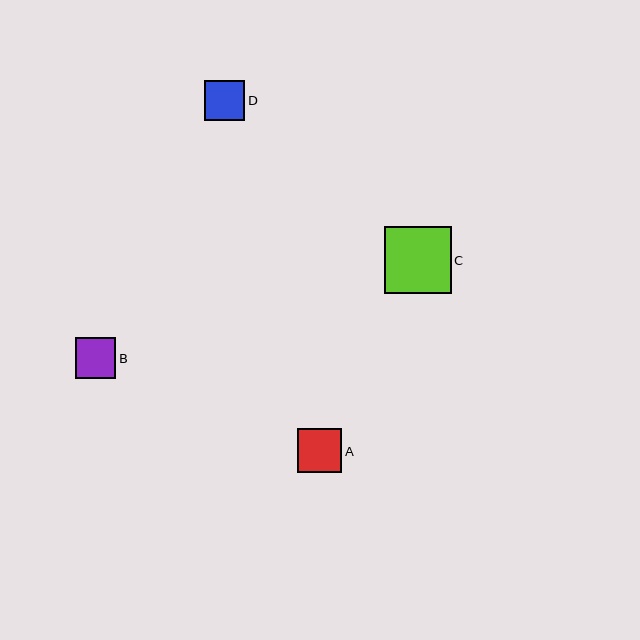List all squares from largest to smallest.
From largest to smallest: C, A, B, D.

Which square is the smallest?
Square D is the smallest with a size of approximately 40 pixels.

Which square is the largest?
Square C is the largest with a size of approximately 67 pixels.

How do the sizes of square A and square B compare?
Square A and square B are approximately the same size.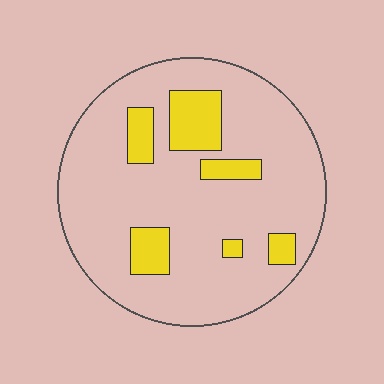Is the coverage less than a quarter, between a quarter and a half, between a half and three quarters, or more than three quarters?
Less than a quarter.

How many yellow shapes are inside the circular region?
6.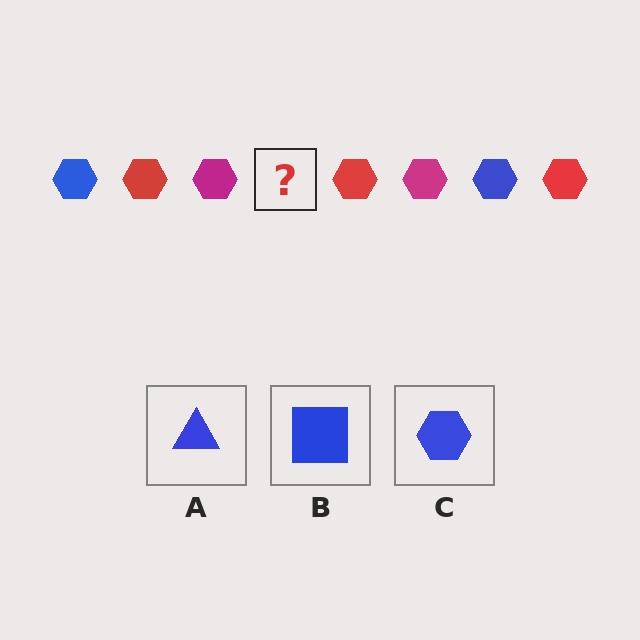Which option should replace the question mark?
Option C.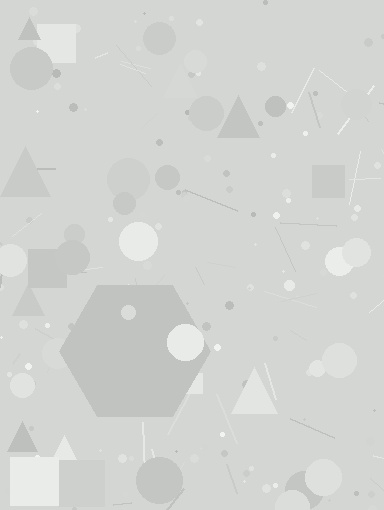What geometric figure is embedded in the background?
A hexagon is embedded in the background.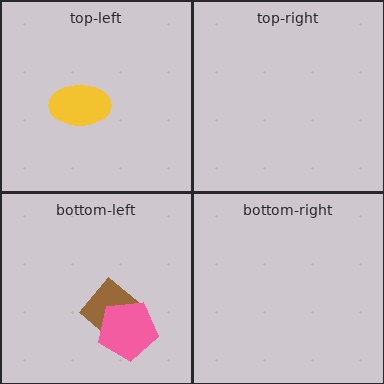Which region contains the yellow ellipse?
The top-left region.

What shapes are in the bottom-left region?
The brown diamond, the pink pentagon.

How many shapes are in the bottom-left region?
2.